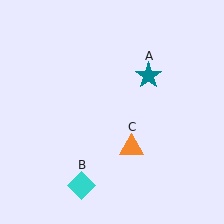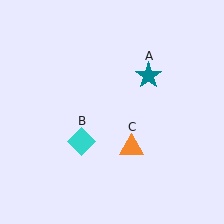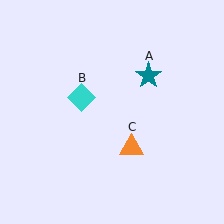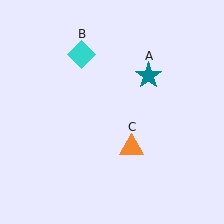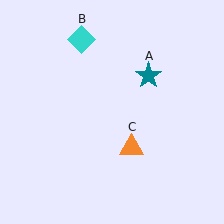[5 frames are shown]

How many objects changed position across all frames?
1 object changed position: cyan diamond (object B).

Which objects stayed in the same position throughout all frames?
Teal star (object A) and orange triangle (object C) remained stationary.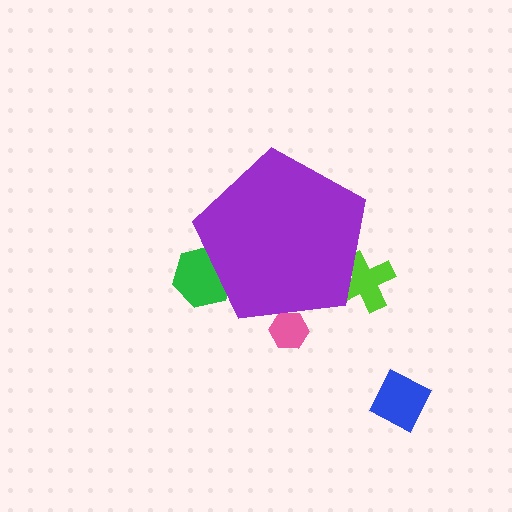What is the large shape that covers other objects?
A purple pentagon.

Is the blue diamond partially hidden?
No, the blue diamond is fully visible.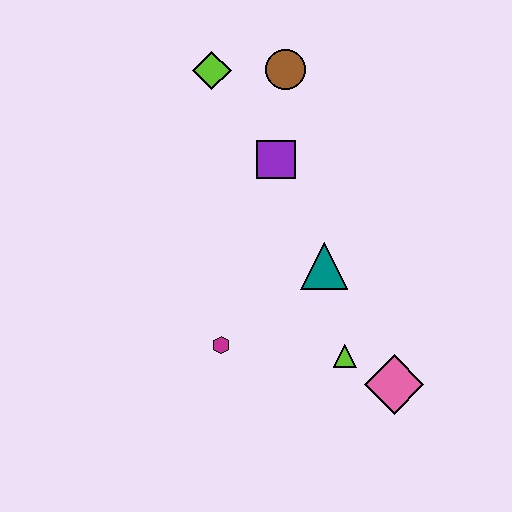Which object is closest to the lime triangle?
The pink diamond is closest to the lime triangle.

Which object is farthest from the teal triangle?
The lime diamond is farthest from the teal triangle.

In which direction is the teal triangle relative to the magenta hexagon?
The teal triangle is to the right of the magenta hexagon.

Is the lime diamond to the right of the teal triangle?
No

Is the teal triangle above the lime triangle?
Yes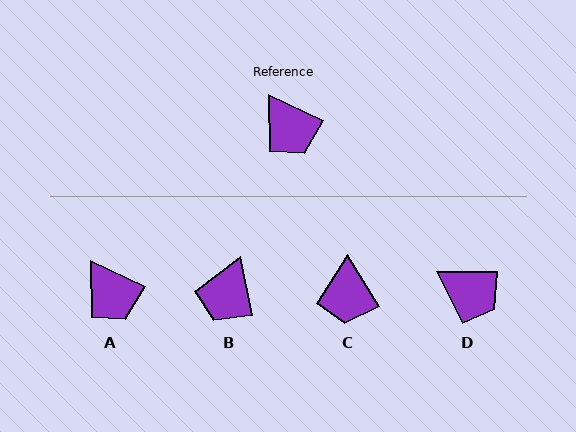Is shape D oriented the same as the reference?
No, it is off by about 26 degrees.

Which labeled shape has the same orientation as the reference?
A.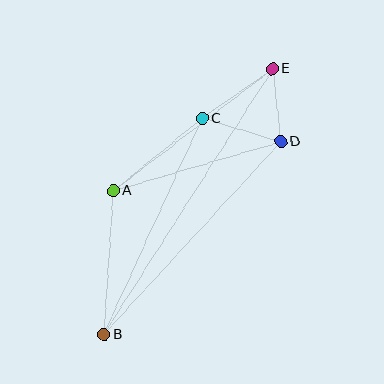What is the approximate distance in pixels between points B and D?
The distance between B and D is approximately 261 pixels.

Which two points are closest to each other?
Points D and E are closest to each other.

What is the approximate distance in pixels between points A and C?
The distance between A and C is approximately 115 pixels.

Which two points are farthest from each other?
Points B and E are farthest from each other.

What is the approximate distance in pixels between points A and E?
The distance between A and E is approximately 201 pixels.